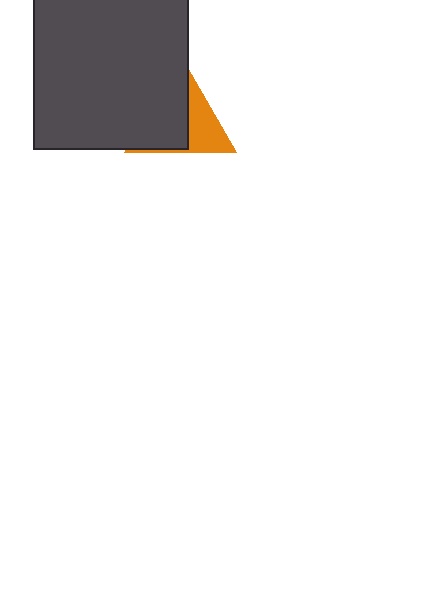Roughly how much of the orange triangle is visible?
A small part of it is visible (roughly 40%).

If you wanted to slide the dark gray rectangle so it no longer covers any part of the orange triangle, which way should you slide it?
Slide it left — that is the most direct way to separate the two shapes.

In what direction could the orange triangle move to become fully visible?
The orange triangle could move right. That would shift it out from behind the dark gray rectangle entirely.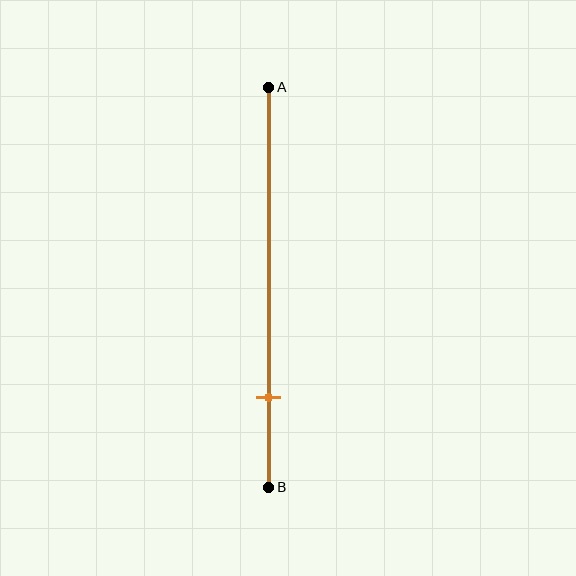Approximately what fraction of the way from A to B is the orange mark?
The orange mark is approximately 75% of the way from A to B.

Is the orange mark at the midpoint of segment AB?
No, the mark is at about 75% from A, not at the 50% midpoint.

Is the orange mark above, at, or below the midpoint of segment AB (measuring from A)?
The orange mark is below the midpoint of segment AB.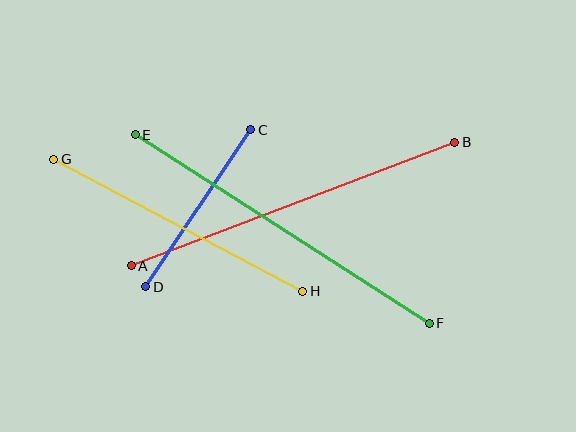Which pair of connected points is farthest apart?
Points E and F are farthest apart.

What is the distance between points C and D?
The distance is approximately 189 pixels.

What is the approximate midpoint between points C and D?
The midpoint is at approximately (198, 208) pixels.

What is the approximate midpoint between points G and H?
The midpoint is at approximately (178, 225) pixels.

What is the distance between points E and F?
The distance is approximately 350 pixels.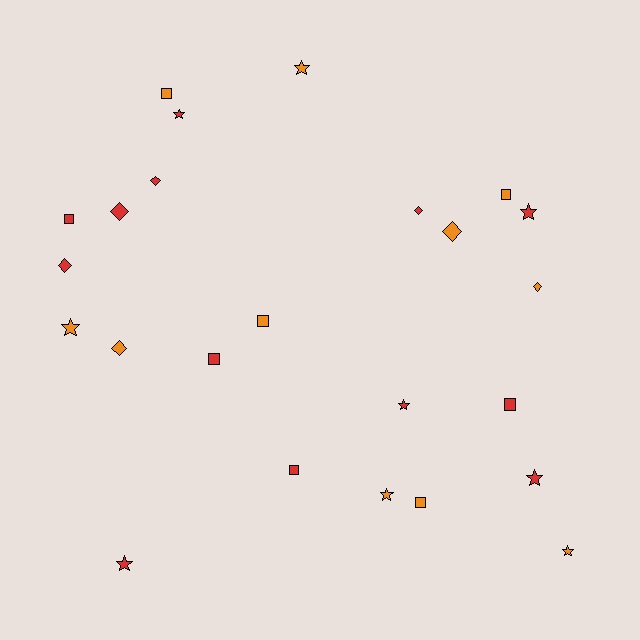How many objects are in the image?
There are 24 objects.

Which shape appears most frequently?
Star, with 9 objects.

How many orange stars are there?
There are 4 orange stars.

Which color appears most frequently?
Red, with 13 objects.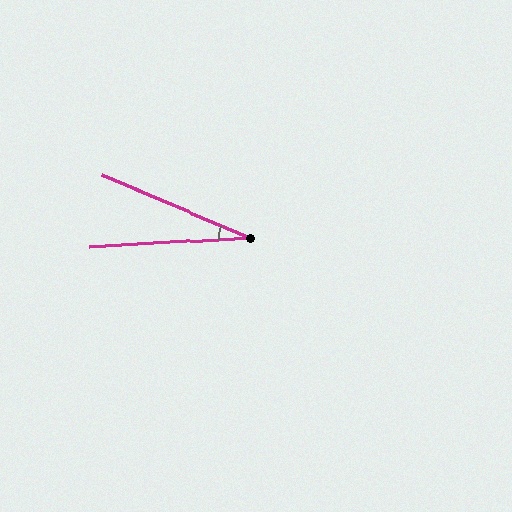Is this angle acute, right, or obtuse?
It is acute.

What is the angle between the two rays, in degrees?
Approximately 26 degrees.